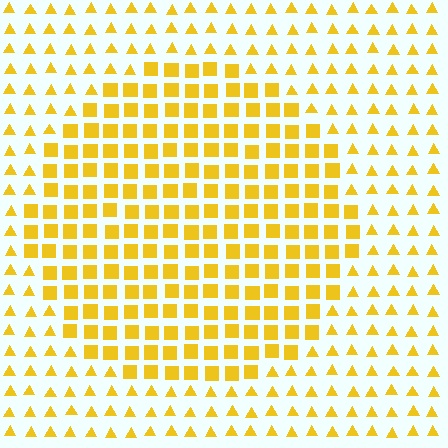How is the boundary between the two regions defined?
The boundary is defined by a change in element shape: squares inside vs. triangles outside. All elements share the same color and spacing.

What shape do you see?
I see a circle.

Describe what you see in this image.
The image is filled with small yellow elements arranged in a uniform grid. A circle-shaped region contains squares, while the surrounding area contains triangles. The boundary is defined purely by the change in element shape.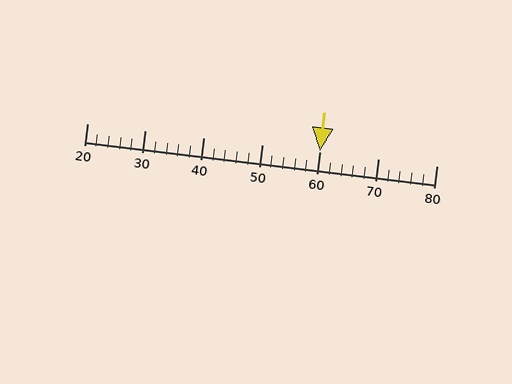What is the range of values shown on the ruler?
The ruler shows values from 20 to 80.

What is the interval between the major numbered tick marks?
The major tick marks are spaced 10 units apart.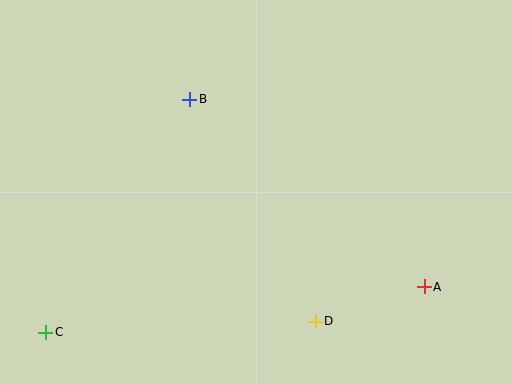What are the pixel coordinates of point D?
Point D is at (315, 321).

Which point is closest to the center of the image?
Point B at (190, 99) is closest to the center.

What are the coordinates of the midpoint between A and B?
The midpoint between A and B is at (307, 193).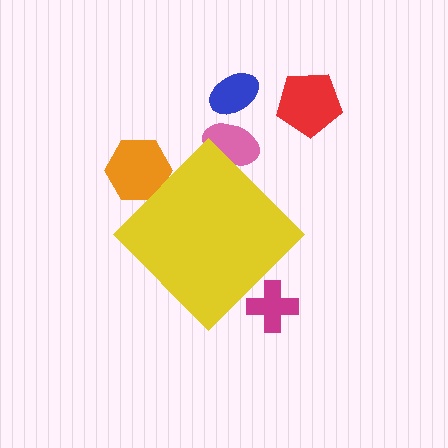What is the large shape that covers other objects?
A yellow diamond.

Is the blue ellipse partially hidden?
No, the blue ellipse is fully visible.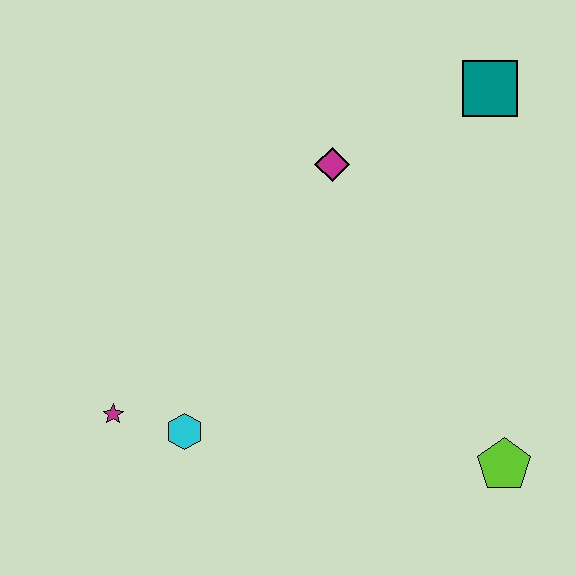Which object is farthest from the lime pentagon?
The magenta star is farthest from the lime pentagon.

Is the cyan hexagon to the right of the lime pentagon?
No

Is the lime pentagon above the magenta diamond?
No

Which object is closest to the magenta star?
The cyan hexagon is closest to the magenta star.